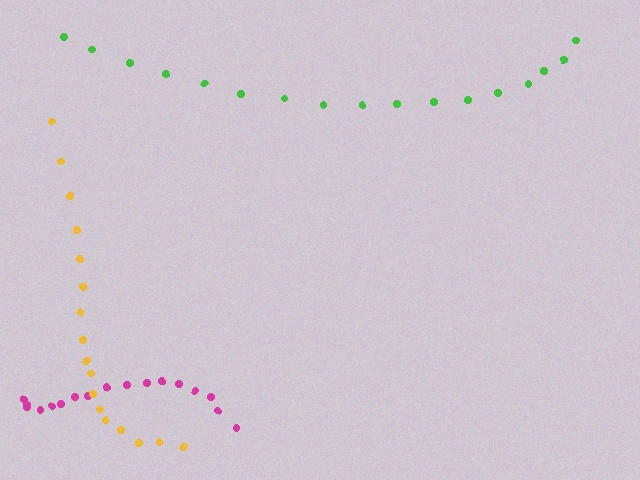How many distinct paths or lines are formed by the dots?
There are 3 distinct paths.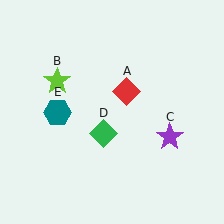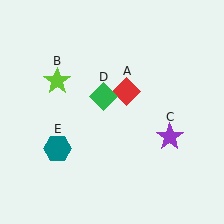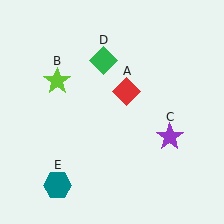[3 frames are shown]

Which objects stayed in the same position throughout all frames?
Red diamond (object A) and lime star (object B) and purple star (object C) remained stationary.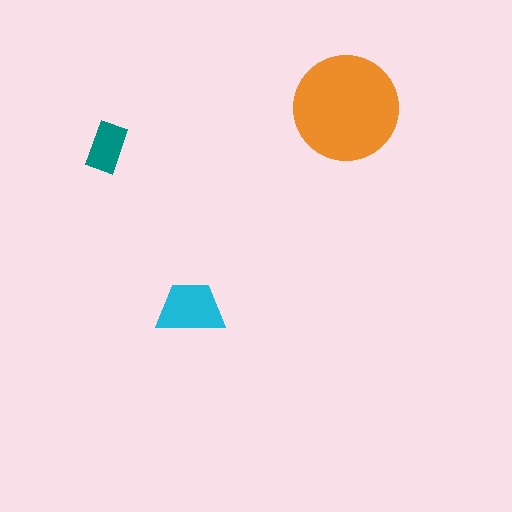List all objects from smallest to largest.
The teal rectangle, the cyan trapezoid, the orange circle.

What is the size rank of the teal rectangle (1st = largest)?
3rd.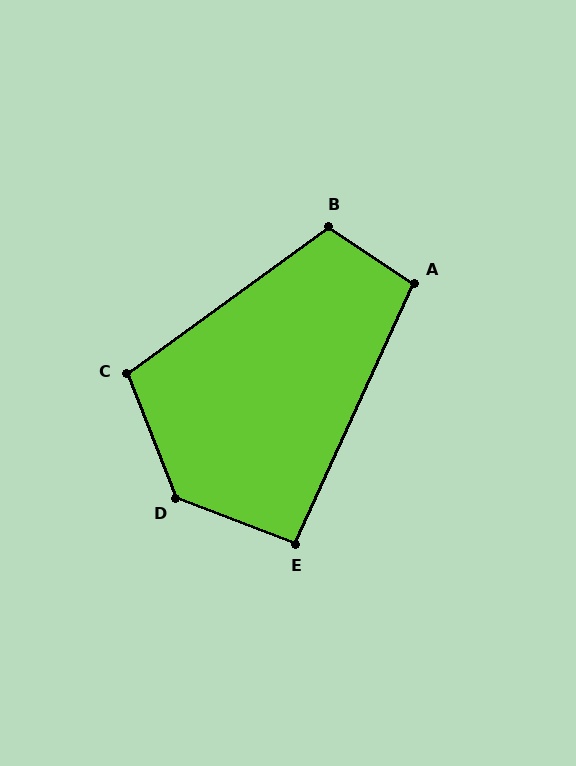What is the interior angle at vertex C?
Approximately 105 degrees (obtuse).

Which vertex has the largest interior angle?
D, at approximately 132 degrees.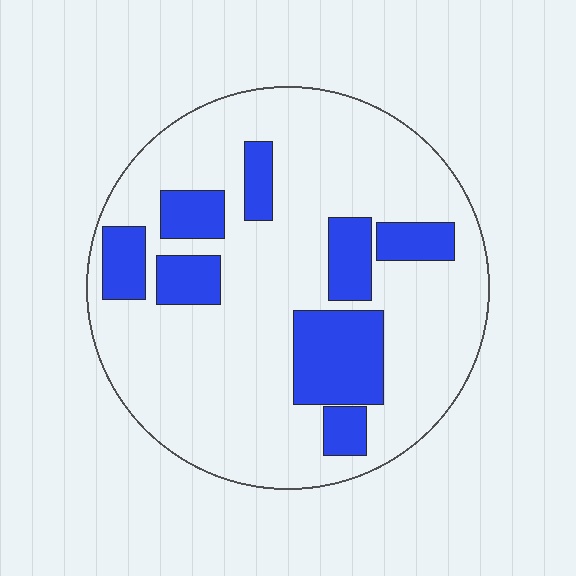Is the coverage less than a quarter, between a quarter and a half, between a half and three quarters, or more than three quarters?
Less than a quarter.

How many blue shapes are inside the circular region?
8.